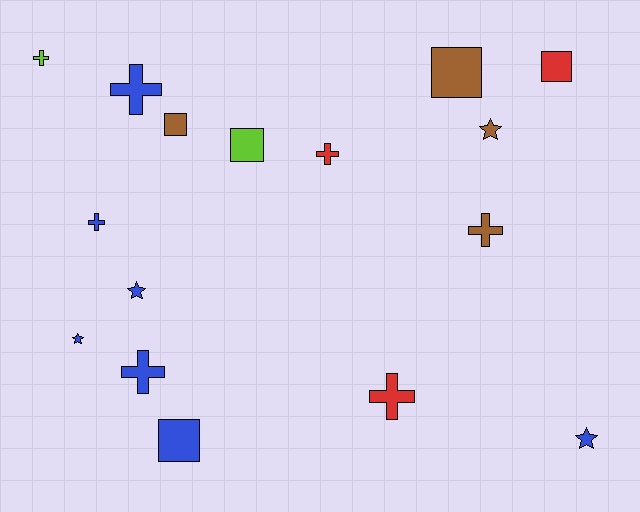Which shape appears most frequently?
Cross, with 7 objects.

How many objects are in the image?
There are 16 objects.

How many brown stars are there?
There is 1 brown star.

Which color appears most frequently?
Blue, with 7 objects.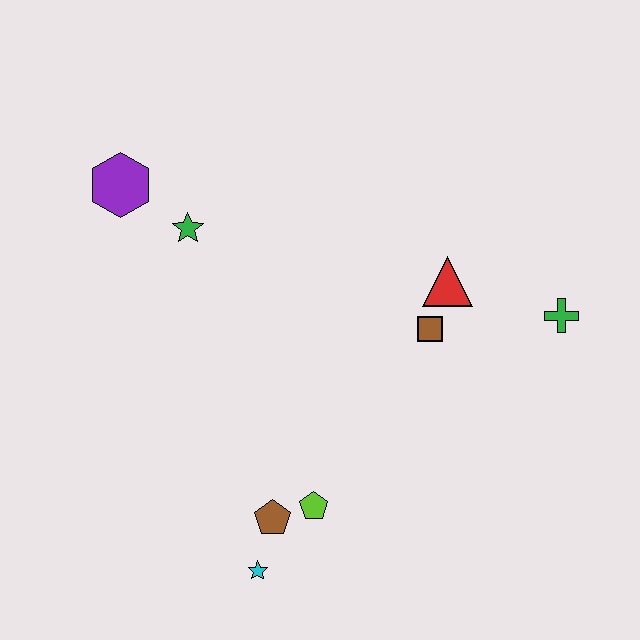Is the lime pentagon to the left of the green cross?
Yes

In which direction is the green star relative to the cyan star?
The green star is above the cyan star.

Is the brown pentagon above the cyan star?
Yes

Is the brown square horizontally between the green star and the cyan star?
No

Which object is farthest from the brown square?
The purple hexagon is farthest from the brown square.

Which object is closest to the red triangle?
The brown square is closest to the red triangle.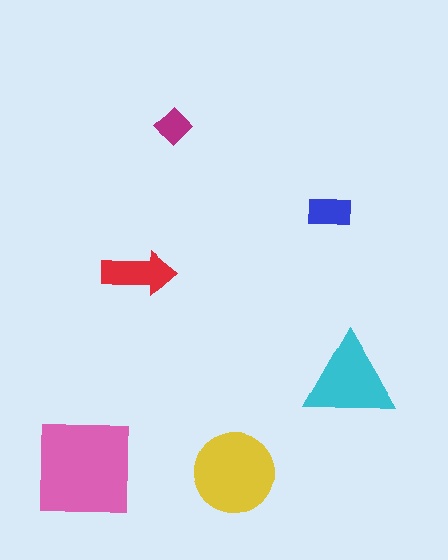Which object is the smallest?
The magenta diamond.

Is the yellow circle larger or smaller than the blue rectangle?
Larger.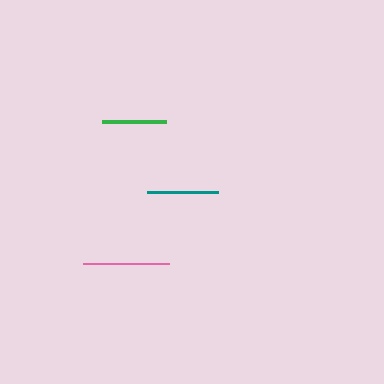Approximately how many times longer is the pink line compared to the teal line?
The pink line is approximately 1.2 times the length of the teal line.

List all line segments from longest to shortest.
From longest to shortest: pink, teal, green.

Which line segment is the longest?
The pink line is the longest at approximately 86 pixels.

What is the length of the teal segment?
The teal segment is approximately 72 pixels long.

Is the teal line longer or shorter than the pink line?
The pink line is longer than the teal line.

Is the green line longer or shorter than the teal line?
The teal line is longer than the green line.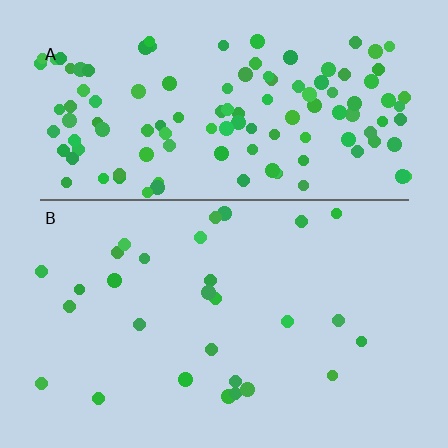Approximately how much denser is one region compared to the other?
Approximately 4.3× — region A over region B.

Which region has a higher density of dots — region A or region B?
A (the top).